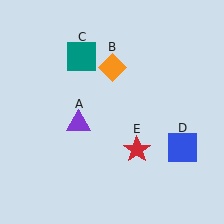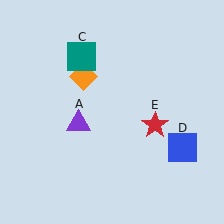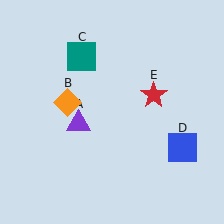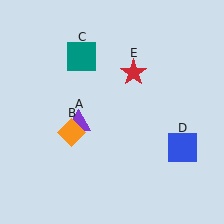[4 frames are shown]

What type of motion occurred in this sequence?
The orange diamond (object B), red star (object E) rotated counterclockwise around the center of the scene.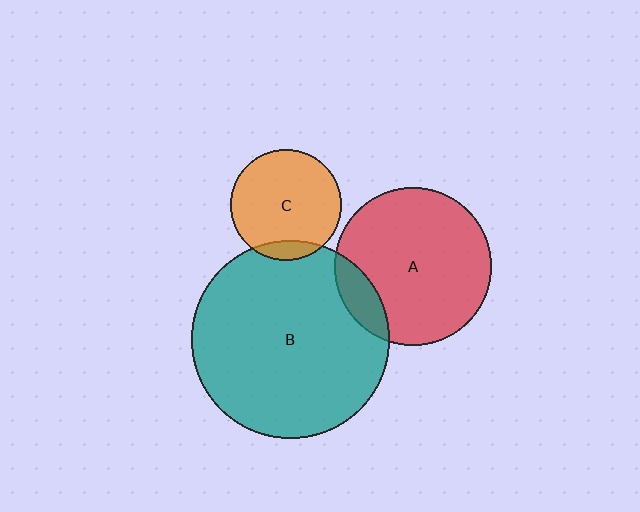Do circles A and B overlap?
Yes.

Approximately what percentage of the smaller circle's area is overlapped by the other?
Approximately 15%.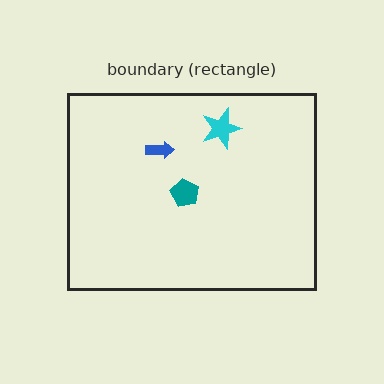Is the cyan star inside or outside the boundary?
Inside.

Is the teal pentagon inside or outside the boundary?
Inside.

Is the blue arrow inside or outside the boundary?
Inside.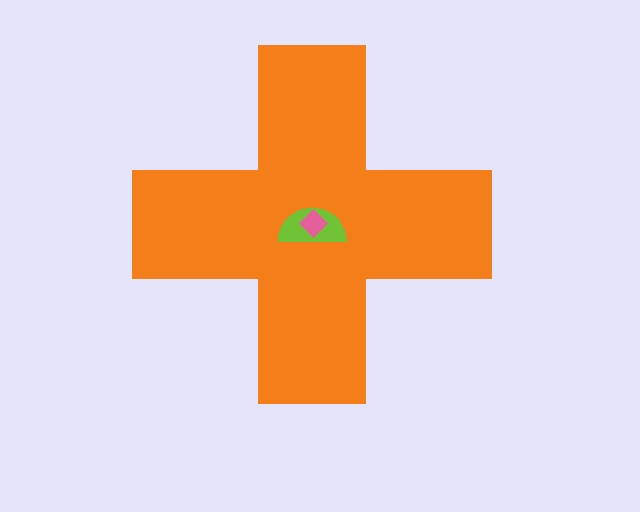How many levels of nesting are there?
3.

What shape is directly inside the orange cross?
The lime semicircle.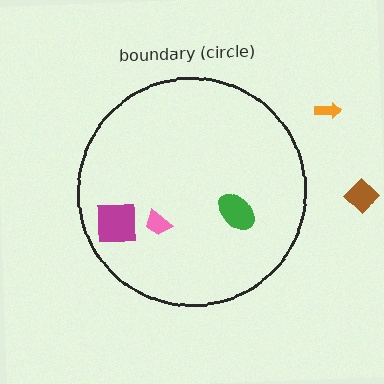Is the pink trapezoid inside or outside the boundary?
Inside.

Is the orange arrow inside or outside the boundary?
Outside.